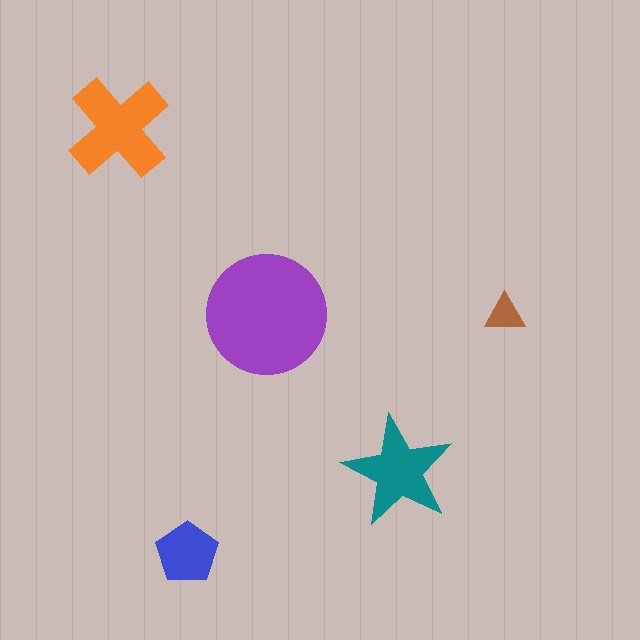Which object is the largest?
The purple circle.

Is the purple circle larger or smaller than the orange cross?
Larger.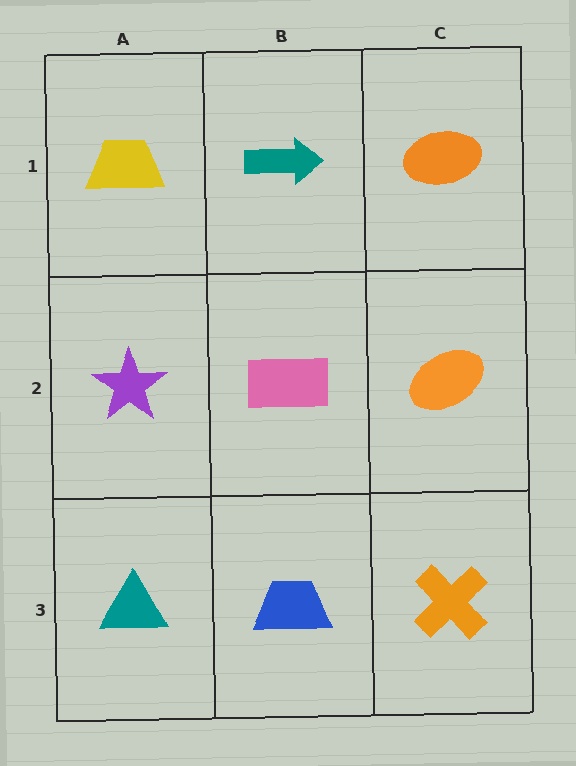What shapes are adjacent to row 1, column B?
A pink rectangle (row 2, column B), a yellow trapezoid (row 1, column A), an orange ellipse (row 1, column C).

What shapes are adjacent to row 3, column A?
A purple star (row 2, column A), a blue trapezoid (row 3, column B).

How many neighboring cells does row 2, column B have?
4.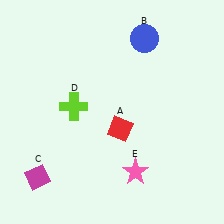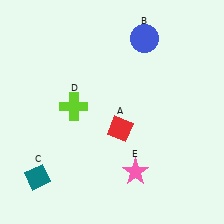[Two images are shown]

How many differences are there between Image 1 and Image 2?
There is 1 difference between the two images.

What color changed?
The diamond (C) changed from magenta in Image 1 to teal in Image 2.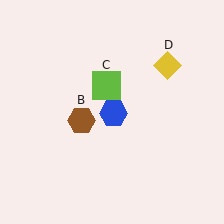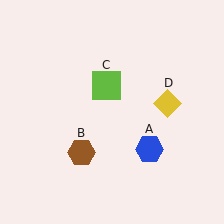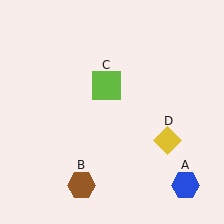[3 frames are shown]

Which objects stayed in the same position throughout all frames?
Lime square (object C) remained stationary.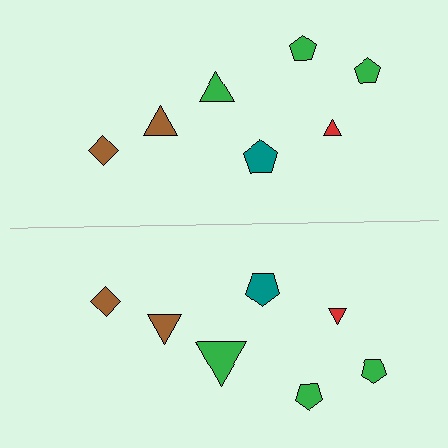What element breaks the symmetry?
The green triangle on the bottom side has a different size than its mirror counterpart.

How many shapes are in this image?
There are 14 shapes in this image.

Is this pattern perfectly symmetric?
No, the pattern is not perfectly symmetric. The green triangle on the bottom side has a different size than its mirror counterpart.